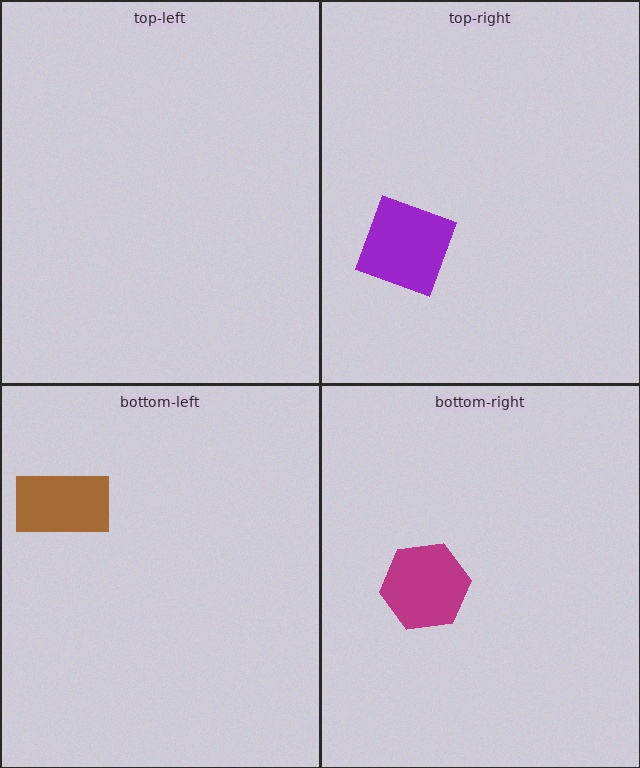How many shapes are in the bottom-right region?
1.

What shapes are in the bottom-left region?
The brown rectangle.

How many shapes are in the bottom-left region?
1.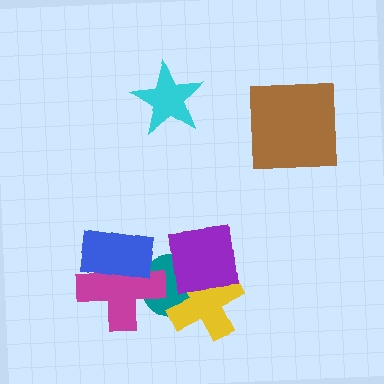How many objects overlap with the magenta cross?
2 objects overlap with the magenta cross.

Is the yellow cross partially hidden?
Yes, it is partially covered by another shape.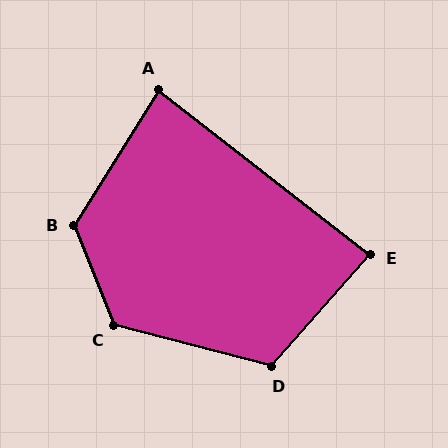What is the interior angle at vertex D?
Approximately 117 degrees (obtuse).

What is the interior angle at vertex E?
Approximately 86 degrees (approximately right).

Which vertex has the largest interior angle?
B, at approximately 127 degrees.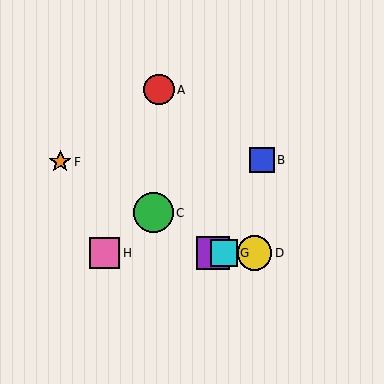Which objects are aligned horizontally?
Objects D, E, G, H are aligned horizontally.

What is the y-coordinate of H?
Object H is at y≈253.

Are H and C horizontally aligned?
No, H is at y≈253 and C is at y≈213.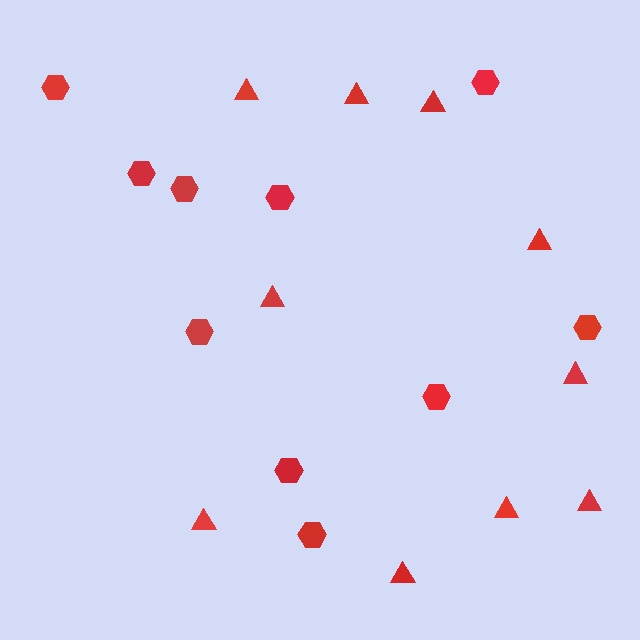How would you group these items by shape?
There are 2 groups: one group of hexagons (10) and one group of triangles (10).